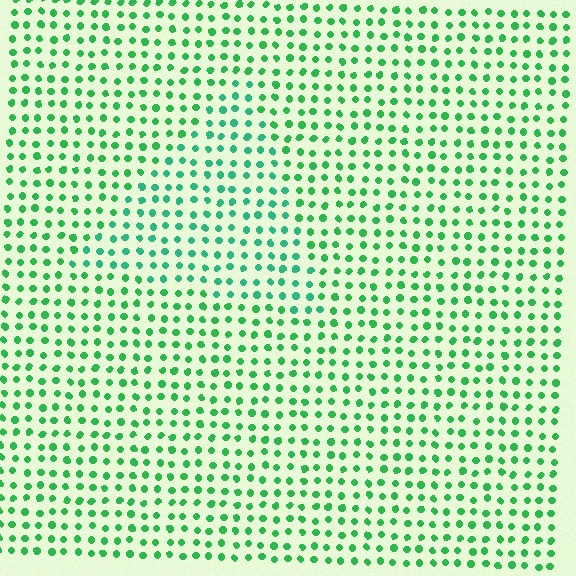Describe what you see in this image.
The image is filled with small green elements in a uniform arrangement. A triangle-shaped region is visible where the elements are tinted to a slightly different hue, forming a subtle color boundary.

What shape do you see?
I see a triangle.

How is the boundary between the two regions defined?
The boundary is defined purely by a slight shift in hue (about 23 degrees). Spacing, size, and orientation are identical on both sides.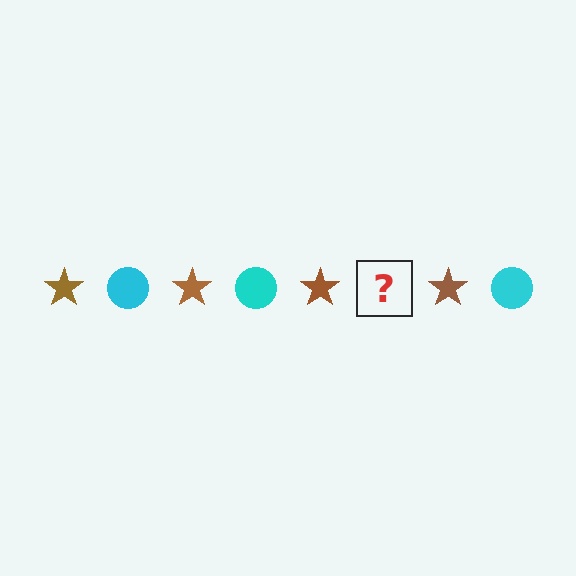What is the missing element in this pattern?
The missing element is a cyan circle.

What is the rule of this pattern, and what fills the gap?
The rule is that the pattern alternates between brown star and cyan circle. The gap should be filled with a cyan circle.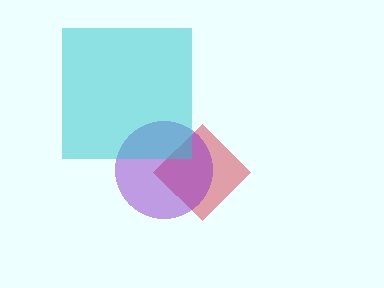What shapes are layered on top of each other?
The layered shapes are: a red diamond, a purple circle, a cyan square.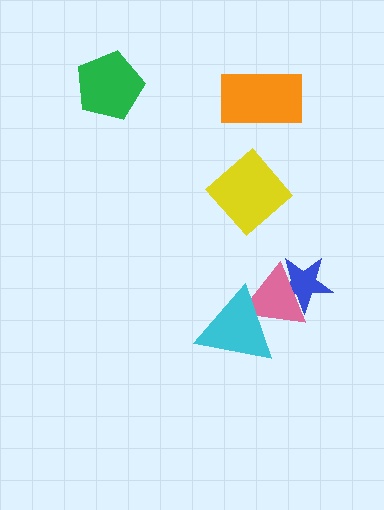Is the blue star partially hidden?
Yes, it is partially covered by another shape.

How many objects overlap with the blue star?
1 object overlaps with the blue star.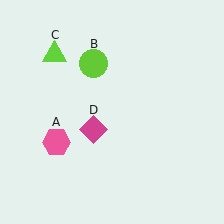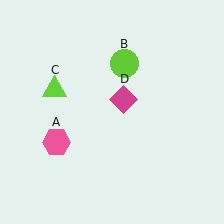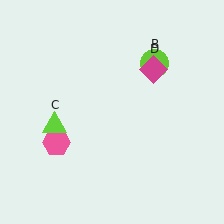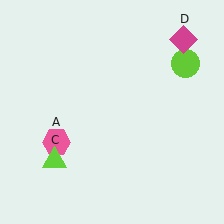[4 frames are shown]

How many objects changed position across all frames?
3 objects changed position: lime circle (object B), lime triangle (object C), magenta diamond (object D).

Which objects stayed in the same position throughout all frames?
Pink hexagon (object A) remained stationary.